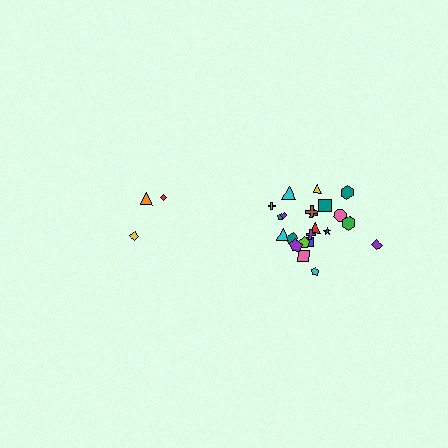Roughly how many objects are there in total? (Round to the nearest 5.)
Roughly 25 objects in total.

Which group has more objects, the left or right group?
The right group.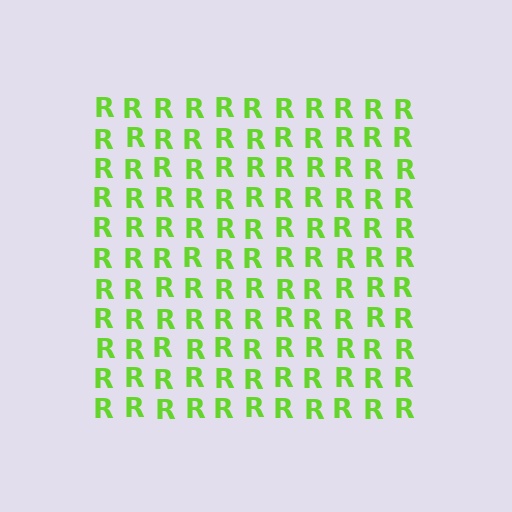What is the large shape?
The large shape is a square.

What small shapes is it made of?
It is made of small letter R's.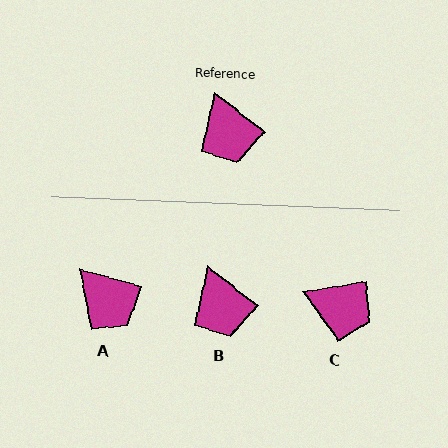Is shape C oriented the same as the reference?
No, it is off by about 48 degrees.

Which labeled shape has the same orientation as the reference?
B.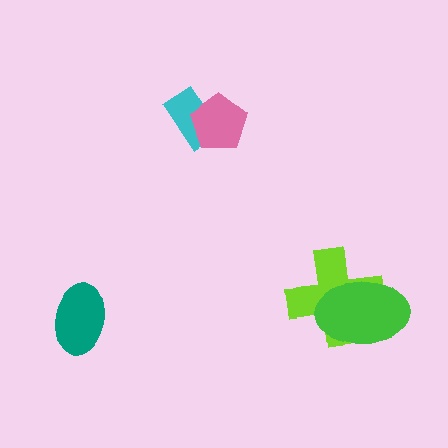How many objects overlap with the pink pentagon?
1 object overlaps with the pink pentagon.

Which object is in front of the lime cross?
The green ellipse is in front of the lime cross.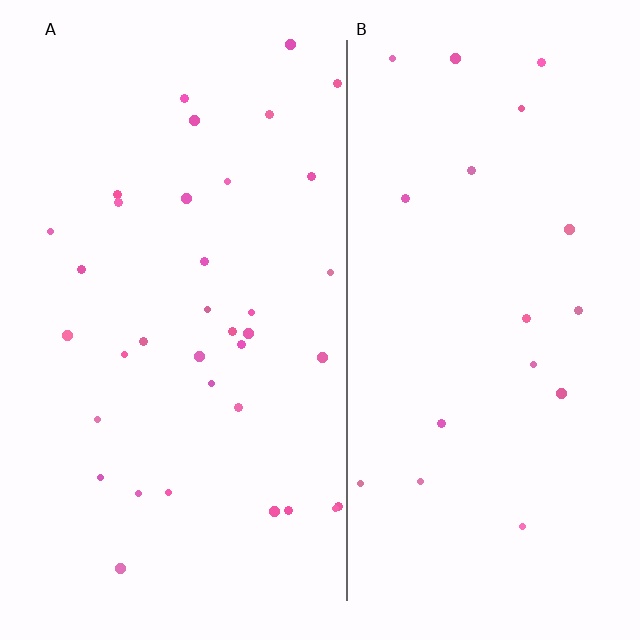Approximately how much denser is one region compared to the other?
Approximately 1.9× — region A over region B.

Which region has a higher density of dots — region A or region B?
A (the left).